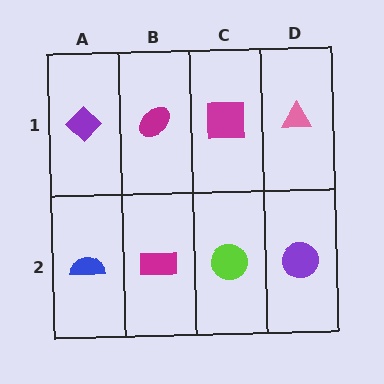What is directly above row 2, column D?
A pink triangle.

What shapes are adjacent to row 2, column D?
A pink triangle (row 1, column D), a lime circle (row 2, column C).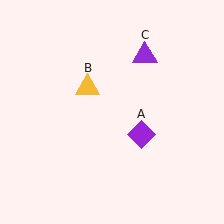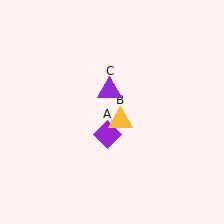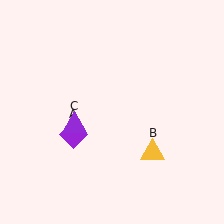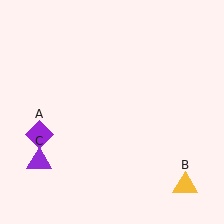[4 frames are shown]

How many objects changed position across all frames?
3 objects changed position: purple diamond (object A), yellow triangle (object B), purple triangle (object C).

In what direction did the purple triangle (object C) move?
The purple triangle (object C) moved down and to the left.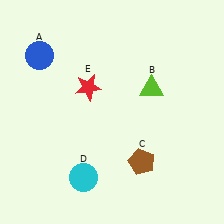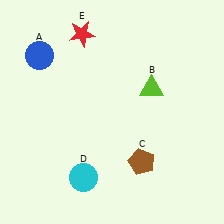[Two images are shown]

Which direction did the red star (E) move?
The red star (E) moved up.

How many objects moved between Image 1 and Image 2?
1 object moved between the two images.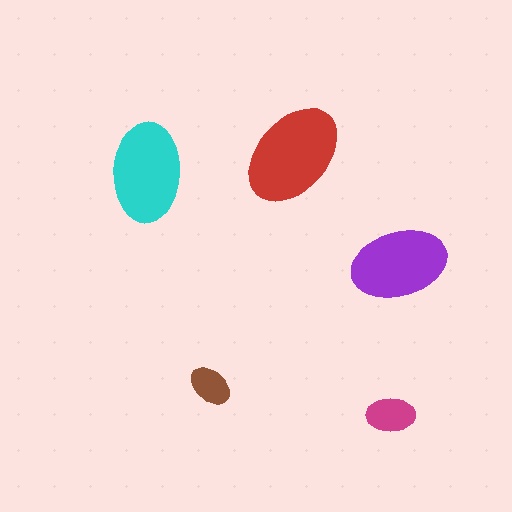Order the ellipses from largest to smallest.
the red one, the cyan one, the purple one, the magenta one, the brown one.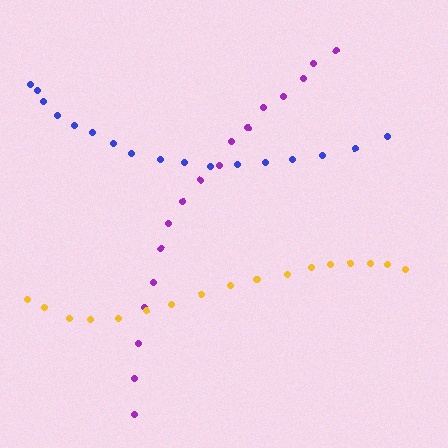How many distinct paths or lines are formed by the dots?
There are 3 distinct paths.